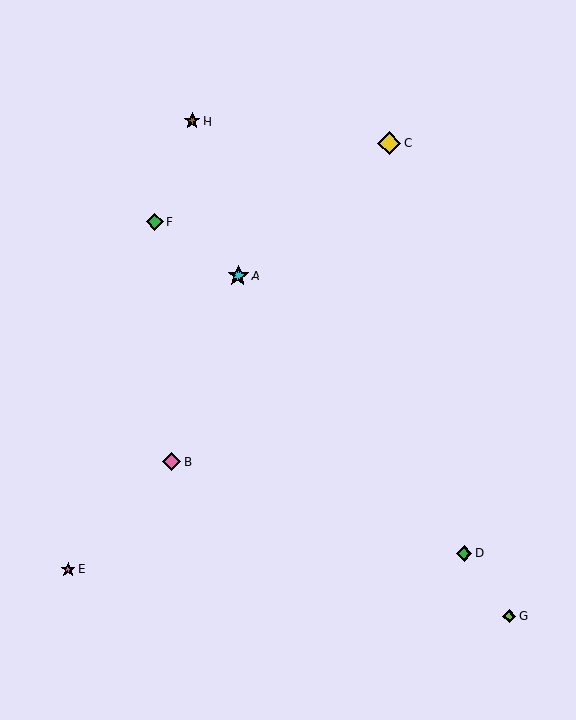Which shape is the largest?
The yellow diamond (labeled C) is the largest.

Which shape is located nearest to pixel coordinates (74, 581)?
The pink star (labeled E) at (68, 569) is nearest to that location.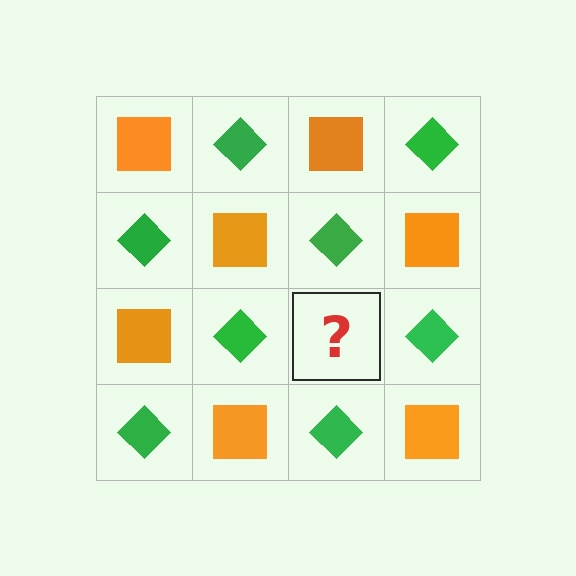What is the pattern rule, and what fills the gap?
The rule is that it alternates orange square and green diamond in a checkerboard pattern. The gap should be filled with an orange square.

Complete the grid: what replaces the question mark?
The question mark should be replaced with an orange square.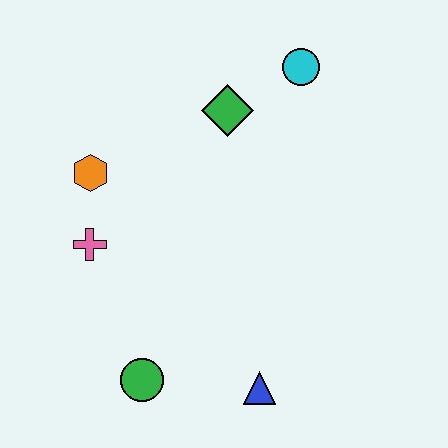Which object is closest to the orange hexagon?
The pink cross is closest to the orange hexagon.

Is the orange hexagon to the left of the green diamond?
Yes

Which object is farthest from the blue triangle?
The cyan circle is farthest from the blue triangle.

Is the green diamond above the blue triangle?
Yes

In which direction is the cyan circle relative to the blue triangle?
The cyan circle is above the blue triangle.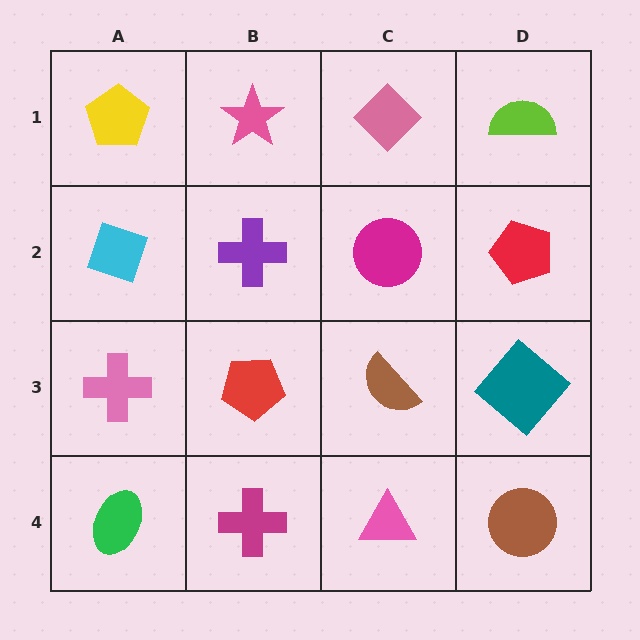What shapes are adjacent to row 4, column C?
A brown semicircle (row 3, column C), a magenta cross (row 4, column B), a brown circle (row 4, column D).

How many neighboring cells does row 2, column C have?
4.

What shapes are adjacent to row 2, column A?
A yellow pentagon (row 1, column A), a pink cross (row 3, column A), a purple cross (row 2, column B).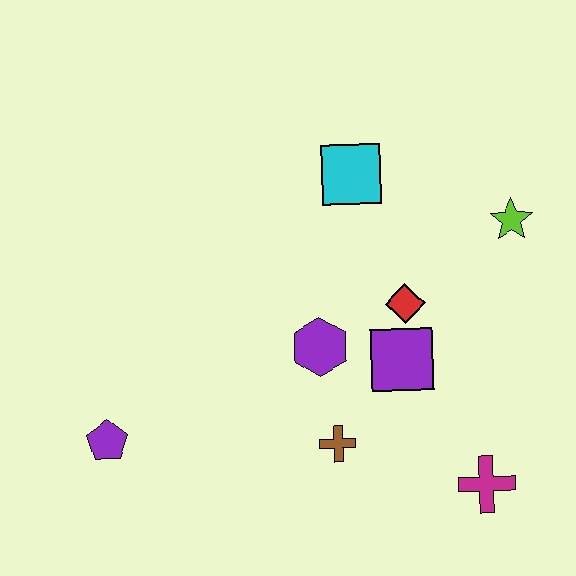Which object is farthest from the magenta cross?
The purple pentagon is farthest from the magenta cross.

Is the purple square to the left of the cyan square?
No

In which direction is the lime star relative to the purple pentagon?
The lime star is to the right of the purple pentagon.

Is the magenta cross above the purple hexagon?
No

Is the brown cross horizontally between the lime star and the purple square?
No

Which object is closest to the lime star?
The red diamond is closest to the lime star.